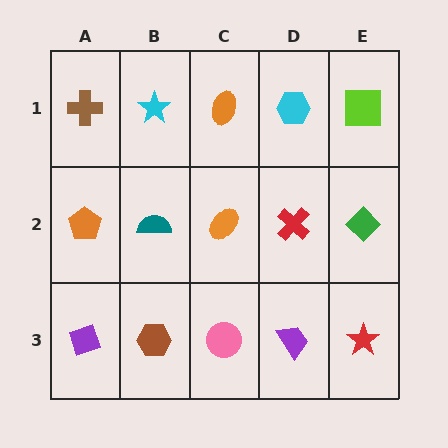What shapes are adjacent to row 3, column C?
An orange ellipse (row 2, column C), a brown hexagon (row 3, column B), a purple trapezoid (row 3, column D).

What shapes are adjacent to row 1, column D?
A red cross (row 2, column D), an orange ellipse (row 1, column C), a lime square (row 1, column E).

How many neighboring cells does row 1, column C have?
3.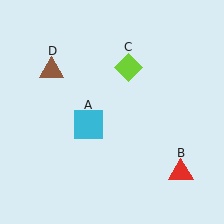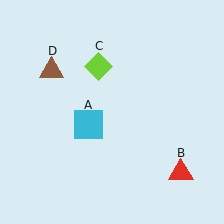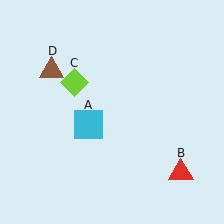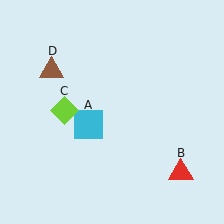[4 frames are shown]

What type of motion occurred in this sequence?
The lime diamond (object C) rotated counterclockwise around the center of the scene.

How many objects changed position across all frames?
1 object changed position: lime diamond (object C).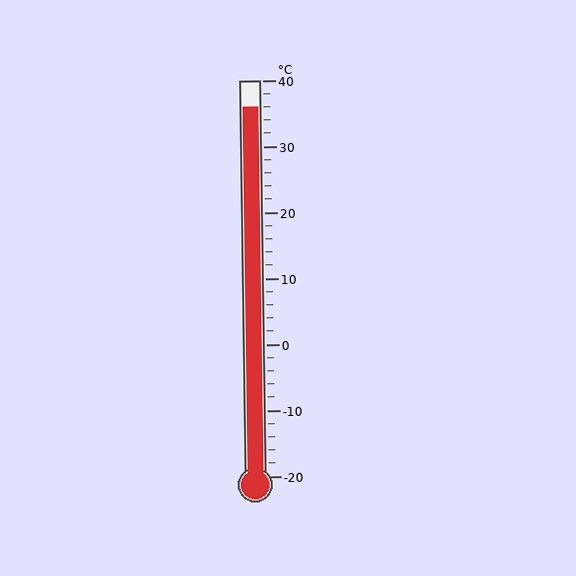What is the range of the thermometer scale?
The thermometer scale ranges from -20°C to 40°C.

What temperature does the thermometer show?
The thermometer shows approximately 36°C.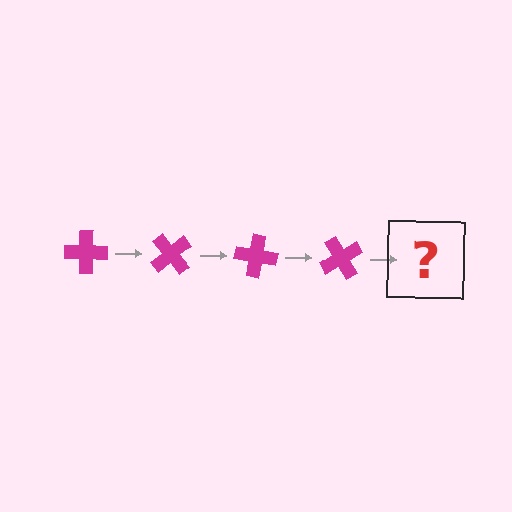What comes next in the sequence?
The next element should be a magenta cross rotated 200 degrees.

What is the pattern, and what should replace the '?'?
The pattern is that the cross rotates 50 degrees each step. The '?' should be a magenta cross rotated 200 degrees.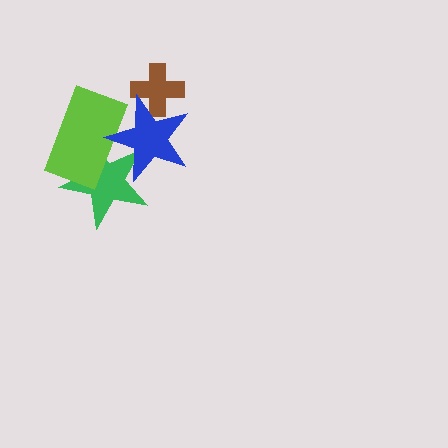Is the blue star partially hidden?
No, no other shape covers it.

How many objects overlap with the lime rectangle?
2 objects overlap with the lime rectangle.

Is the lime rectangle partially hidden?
Yes, it is partially covered by another shape.